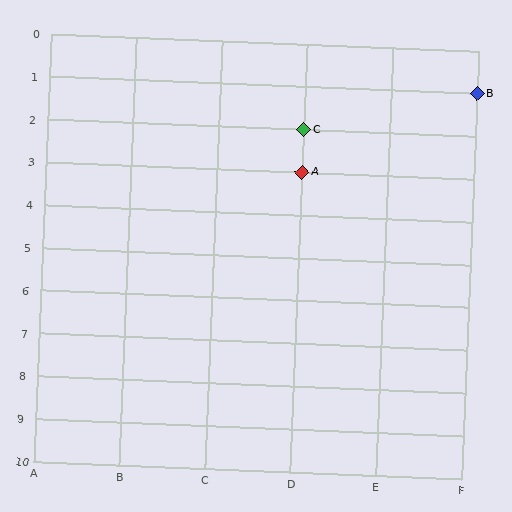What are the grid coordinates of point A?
Point A is at grid coordinates (D, 3).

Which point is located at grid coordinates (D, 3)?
Point A is at (D, 3).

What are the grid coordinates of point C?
Point C is at grid coordinates (D, 2).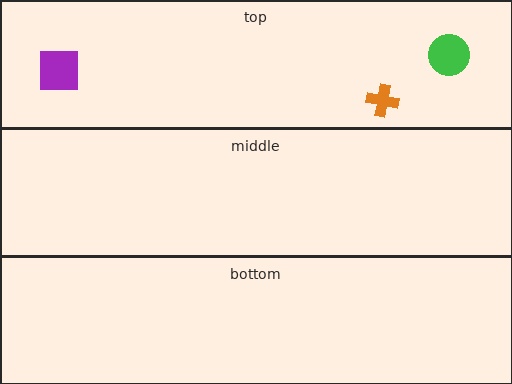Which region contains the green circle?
The top region.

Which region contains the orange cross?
The top region.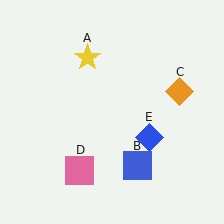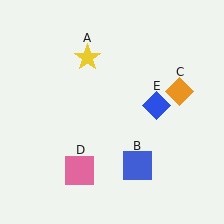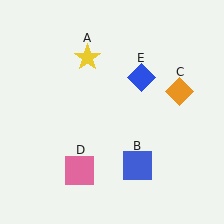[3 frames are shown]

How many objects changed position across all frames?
1 object changed position: blue diamond (object E).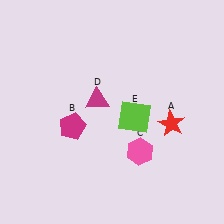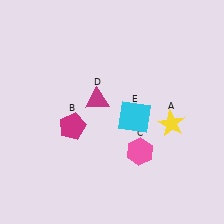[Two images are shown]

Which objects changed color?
A changed from red to yellow. E changed from lime to cyan.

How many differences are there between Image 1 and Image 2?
There are 2 differences between the two images.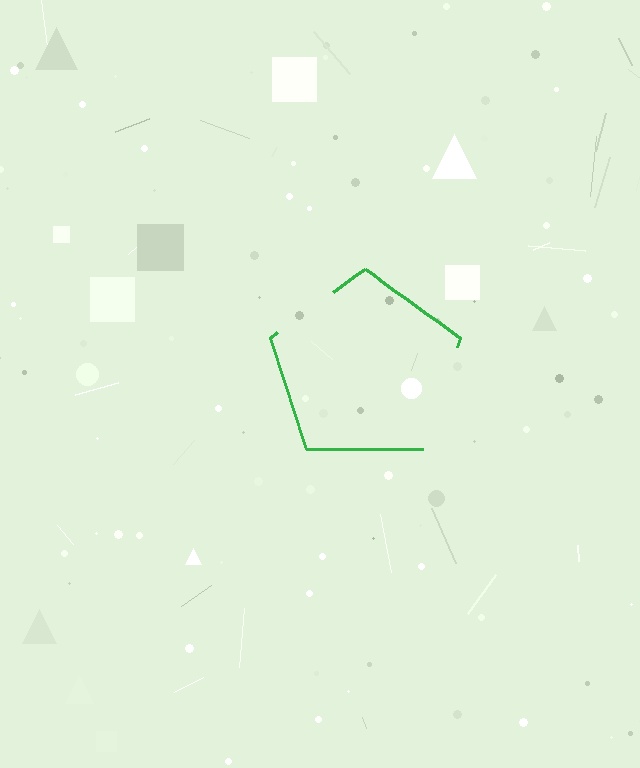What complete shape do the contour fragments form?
The contour fragments form a pentagon.